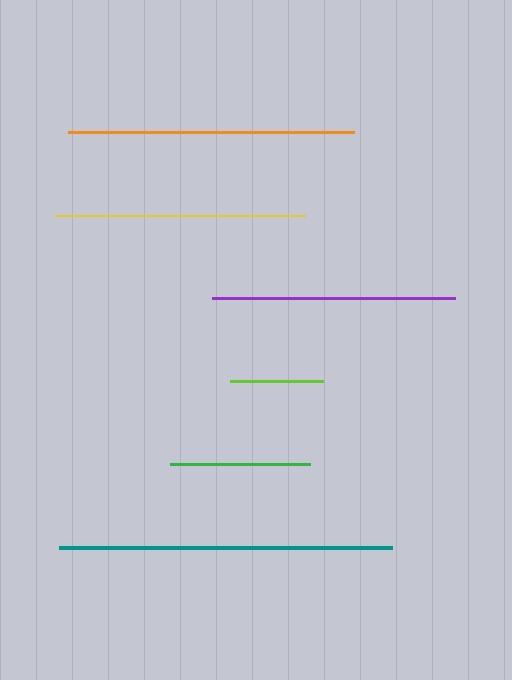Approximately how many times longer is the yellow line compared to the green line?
The yellow line is approximately 1.8 times the length of the green line.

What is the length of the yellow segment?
The yellow segment is approximately 250 pixels long.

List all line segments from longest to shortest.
From longest to shortest: teal, orange, yellow, purple, green, lime.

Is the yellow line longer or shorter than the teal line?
The teal line is longer than the yellow line.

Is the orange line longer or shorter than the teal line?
The teal line is longer than the orange line.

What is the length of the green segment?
The green segment is approximately 139 pixels long.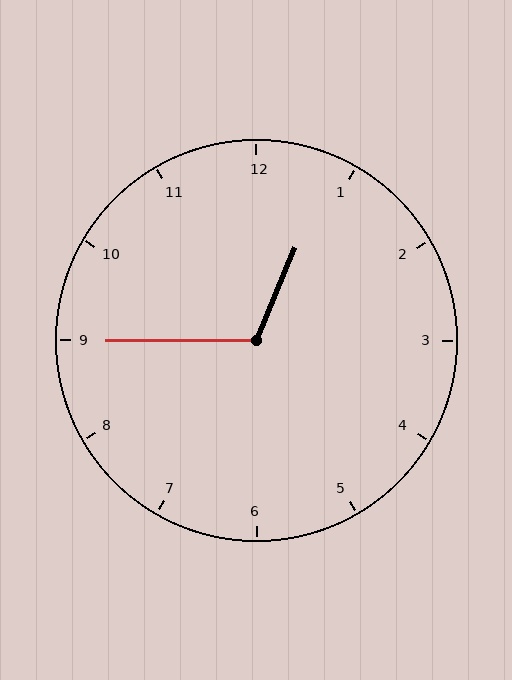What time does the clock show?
12:45.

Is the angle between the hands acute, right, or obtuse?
It is obtuse.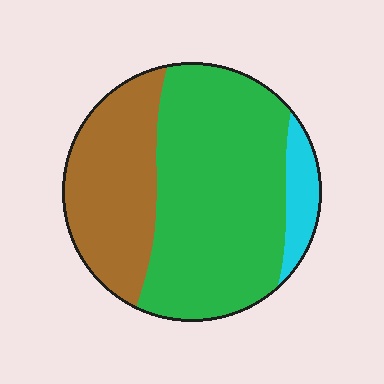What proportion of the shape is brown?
Brown covers 32% of the shape.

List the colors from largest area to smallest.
From largest to smallest: green, brown, cyan.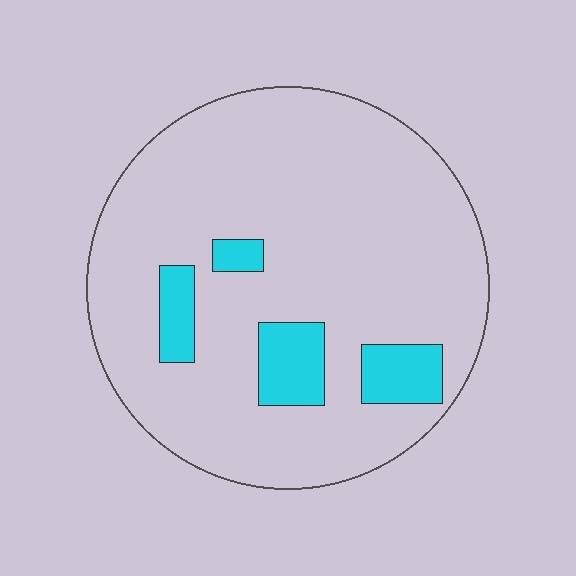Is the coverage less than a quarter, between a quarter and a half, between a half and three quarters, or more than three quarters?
Less than a quarter.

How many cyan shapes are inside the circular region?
4.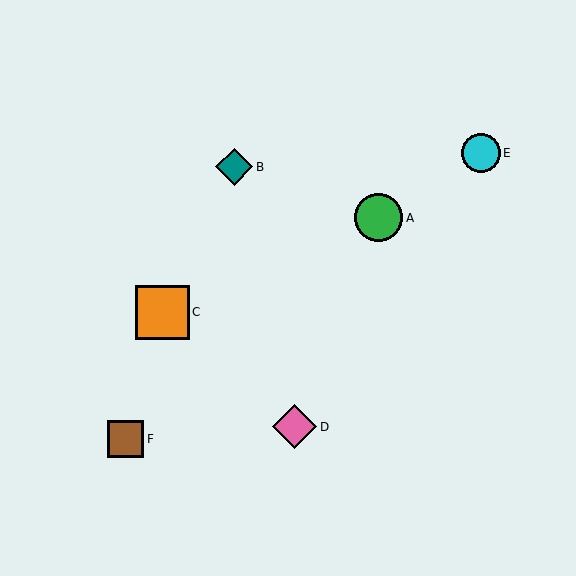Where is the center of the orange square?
The center of the orange square is at (163, 312).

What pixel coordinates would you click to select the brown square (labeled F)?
Click at (126, 439) to select the brown square F.